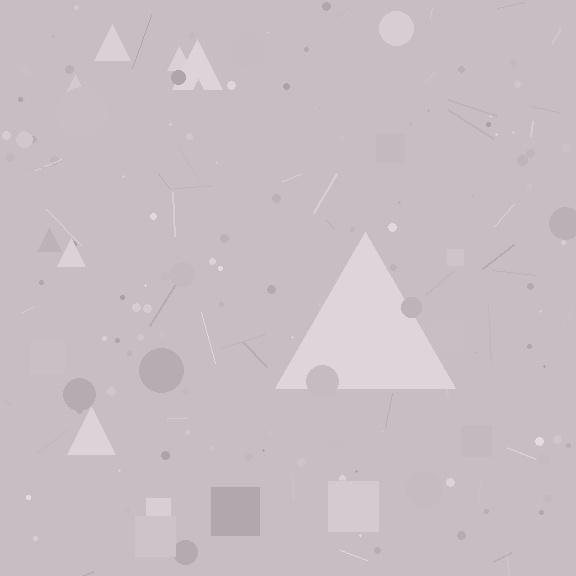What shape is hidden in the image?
A triangle is hidden in the image.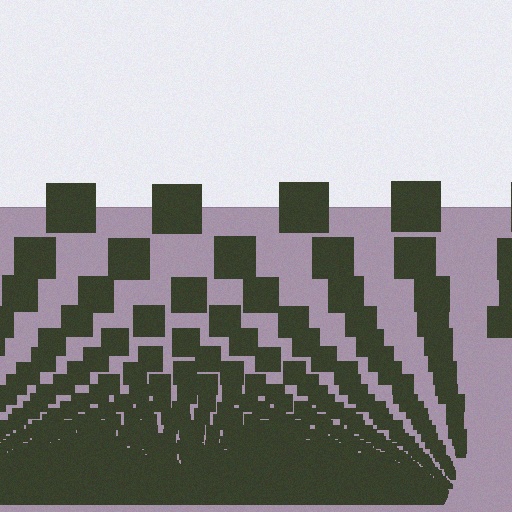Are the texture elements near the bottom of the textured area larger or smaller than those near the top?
Smaller. The gradient is inverted — elements near the bottom are smaller and denser.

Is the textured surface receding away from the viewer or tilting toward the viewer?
The surface appears to tilt toward the viewer. Texture elements get larger and sparser toward the top.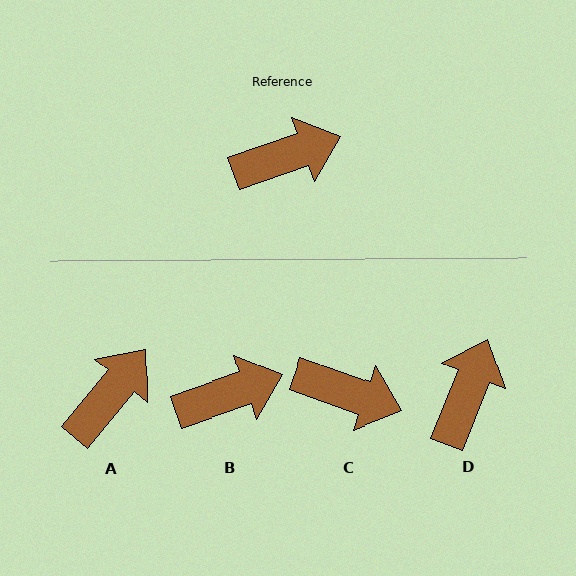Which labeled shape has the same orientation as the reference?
B.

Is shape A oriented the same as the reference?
No, it is off by about 31 degrees.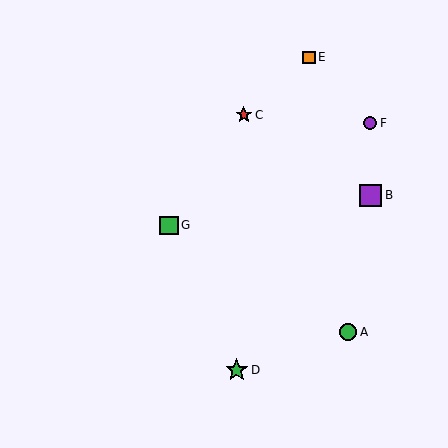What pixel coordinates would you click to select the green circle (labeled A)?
Click at (348, 332) to select the green circle A.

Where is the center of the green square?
The center of the green square is at (169, 225).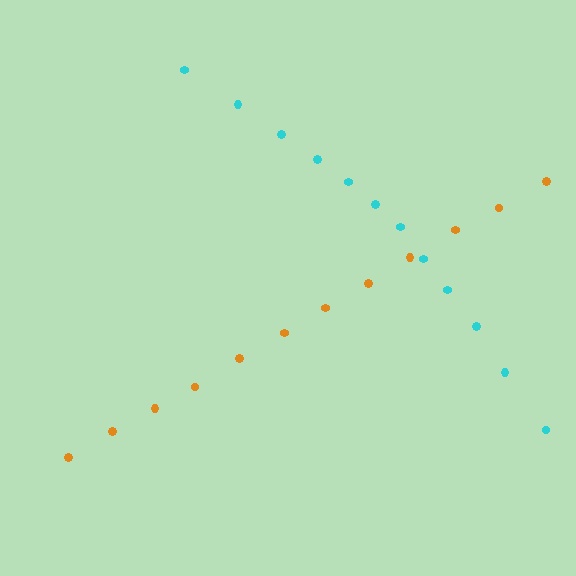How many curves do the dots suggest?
There are 2 distinct paths.